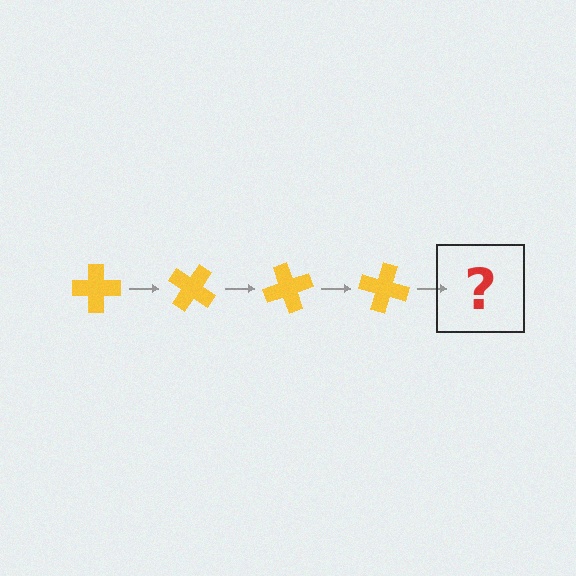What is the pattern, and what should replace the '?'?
The pattern is that the cross rotates 35 degrees each step. The '?' should be a yellow cross rotated 140 degrees.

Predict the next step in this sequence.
The next step is a yellow cross rotated 140 degrees.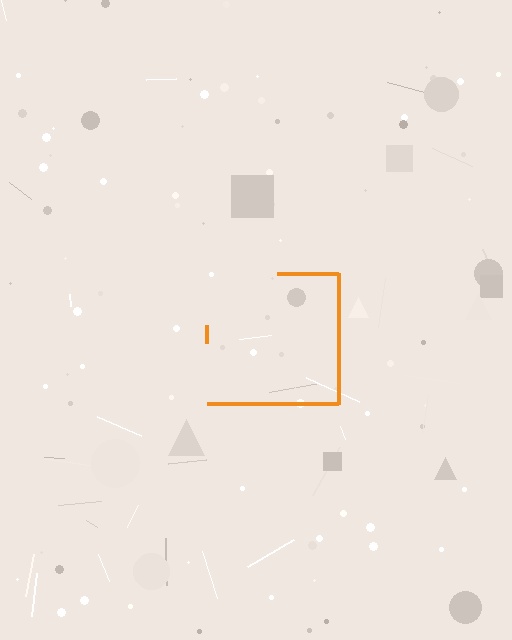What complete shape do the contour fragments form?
The contour fragments form a square.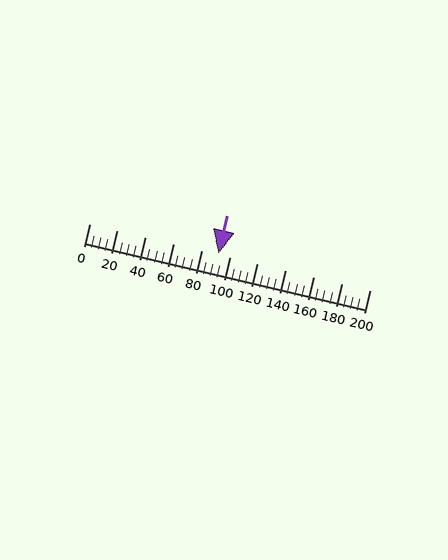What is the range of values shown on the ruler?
The ruler shows values from 0 to 200.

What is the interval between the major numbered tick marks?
The major tick marks are spaced 20 units apart.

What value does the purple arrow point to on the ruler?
The purple arrow points to approximately 92.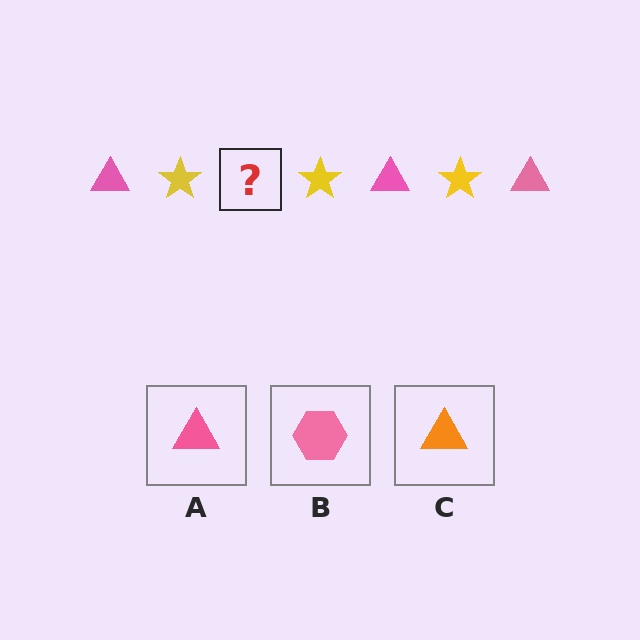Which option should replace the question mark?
Option A.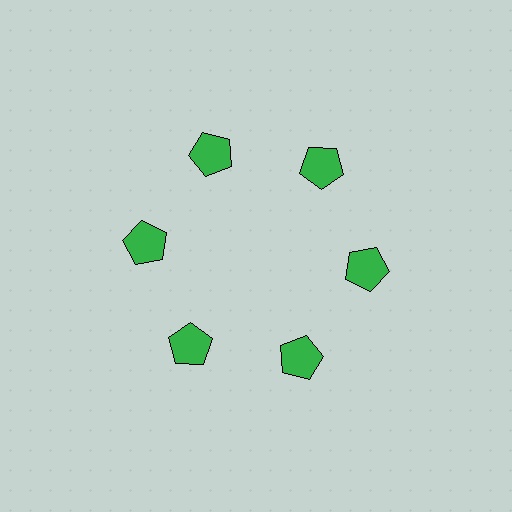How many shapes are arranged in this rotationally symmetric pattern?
There are 6 shapes, arranged in 6 groups of 1.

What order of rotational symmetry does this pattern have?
This pattern has 6-fold rotational symmetry.